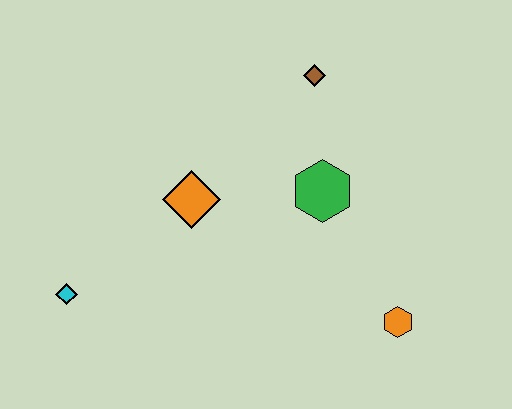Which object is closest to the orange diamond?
The green hexagon is closest to the orange diamond.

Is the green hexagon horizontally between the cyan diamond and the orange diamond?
No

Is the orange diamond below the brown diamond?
Yes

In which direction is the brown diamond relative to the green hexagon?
The brown diamond is above the green hexagon.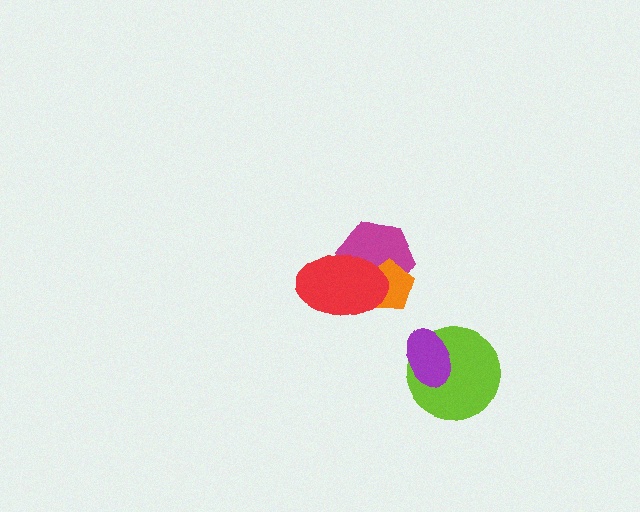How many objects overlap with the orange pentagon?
2 objects overlap with the orange pentagon.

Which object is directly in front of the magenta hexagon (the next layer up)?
The orange pentagon is directly in front of the magenta hexagon.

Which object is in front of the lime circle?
The purple ellipse is in front of the lime circle.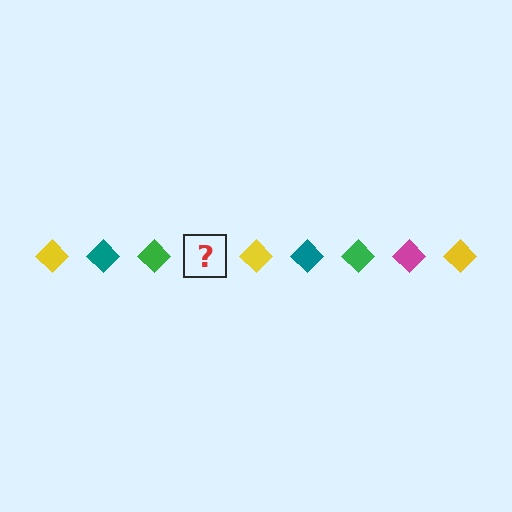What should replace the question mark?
The question mark should be replaced with a magenta diamond.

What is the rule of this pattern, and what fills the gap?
The rule is that the pattern cycles through yellow, teal, green, magenta diamonds. The gap should be filled with a magenta diamond.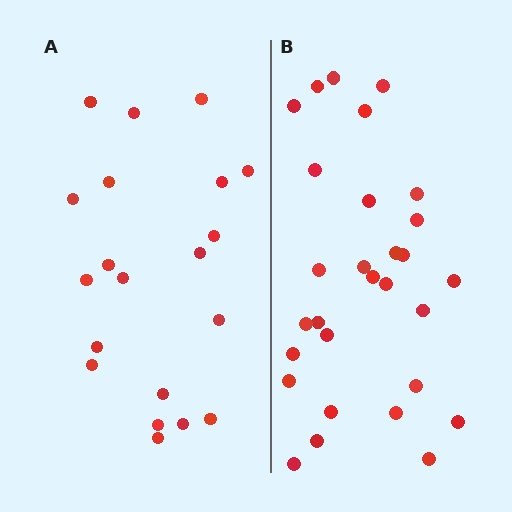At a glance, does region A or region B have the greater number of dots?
Region B (the right region) has more dots.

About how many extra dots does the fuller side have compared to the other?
Region B has roughly 8 or so more dots than region A.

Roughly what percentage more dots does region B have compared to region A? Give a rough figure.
About 45% more.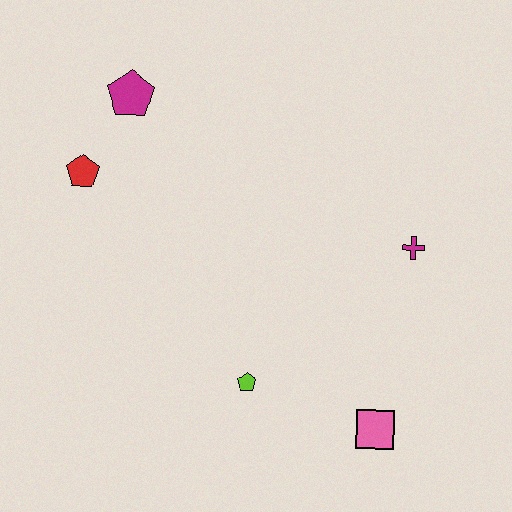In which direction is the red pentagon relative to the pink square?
The red pentagon is to the left of the pink square.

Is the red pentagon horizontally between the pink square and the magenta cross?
No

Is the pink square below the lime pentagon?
Yes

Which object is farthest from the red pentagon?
The pink square is farthest from the red pentagon.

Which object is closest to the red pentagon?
The magenta pentagon is closest to the red pentagon.